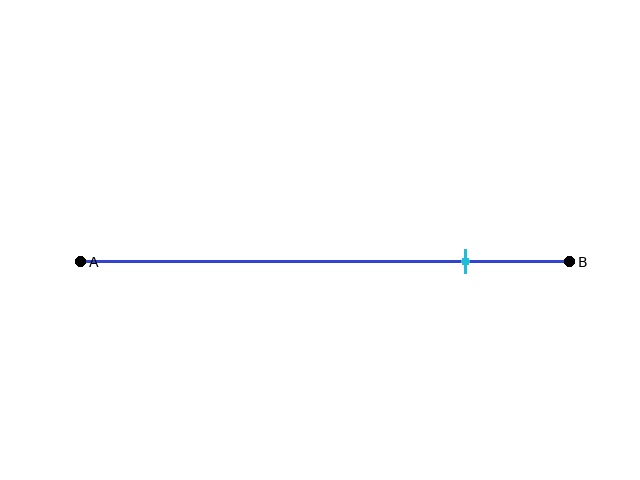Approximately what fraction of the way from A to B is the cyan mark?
The cyan mark is approximately 80% of the way from A to B.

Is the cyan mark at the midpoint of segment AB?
No, the mark is at about 80% from A, not at the 50% midpoint.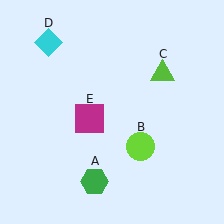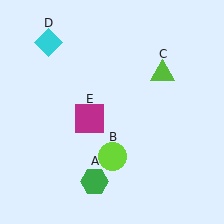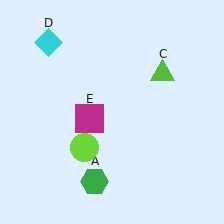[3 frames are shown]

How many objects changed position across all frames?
1 object changed position: lime circle (object B).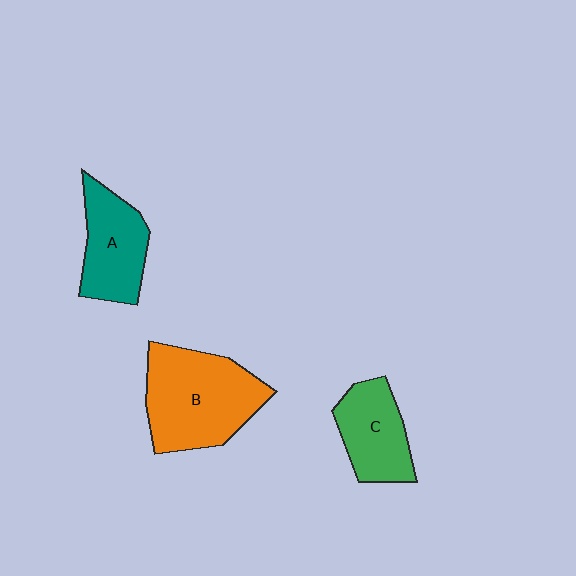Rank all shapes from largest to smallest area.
From largest to smallest: B (orange), A (teal), C (green).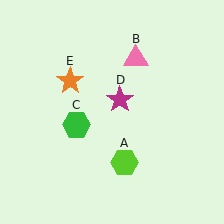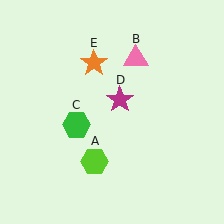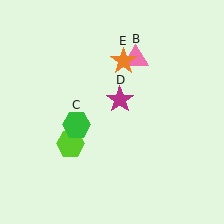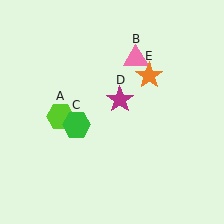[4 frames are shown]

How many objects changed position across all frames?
2 objects changed position: lime hexagon (object A), orange star (object E).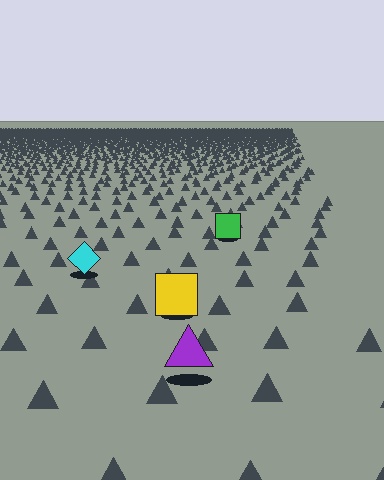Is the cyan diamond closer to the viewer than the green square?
Yes. The cyan diamond is closer — you can tell from the texture gradient: the ground texture is coarser near it.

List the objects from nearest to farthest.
From nearest to farthest: the purple triangle, the yellow square, the cyan diamond, the green square.